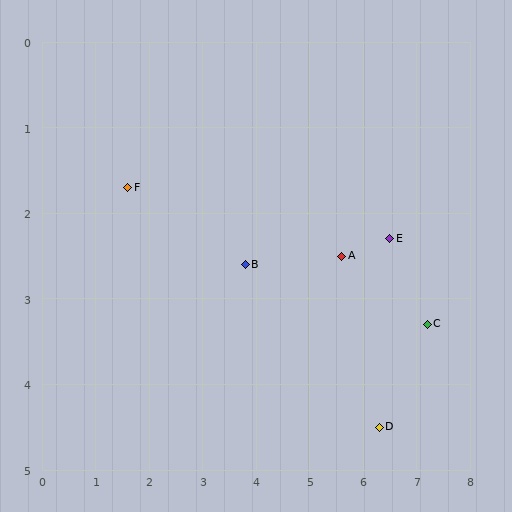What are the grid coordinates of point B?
Point B is at approximately (3.8, 2.6).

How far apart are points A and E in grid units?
Points A and E are about 0.9 grid units apart.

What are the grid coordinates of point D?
Point D is at approximately (6.3, 4.5).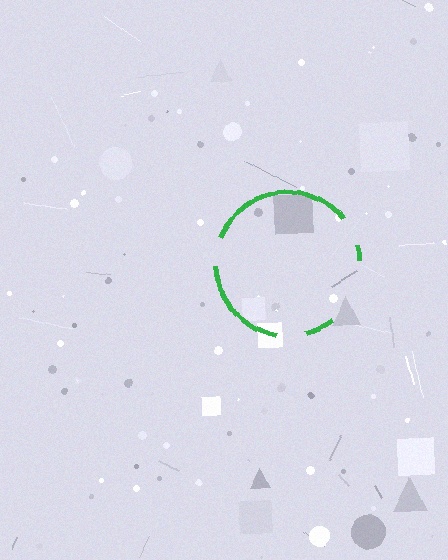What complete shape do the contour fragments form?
The contour fragments form a circle.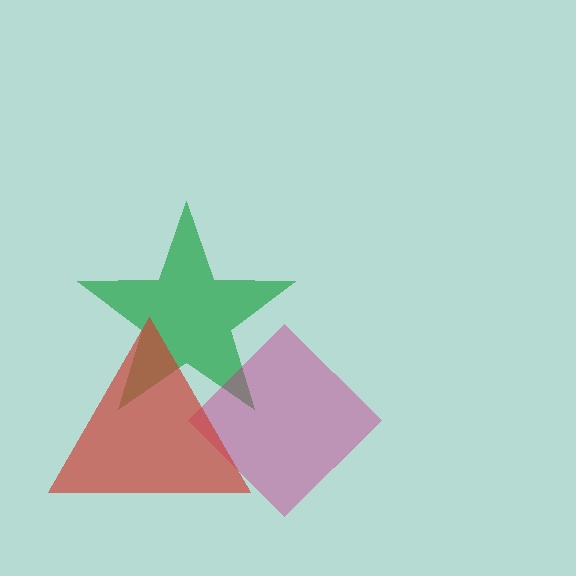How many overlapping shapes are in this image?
There are 3 overlapping shapes in the image.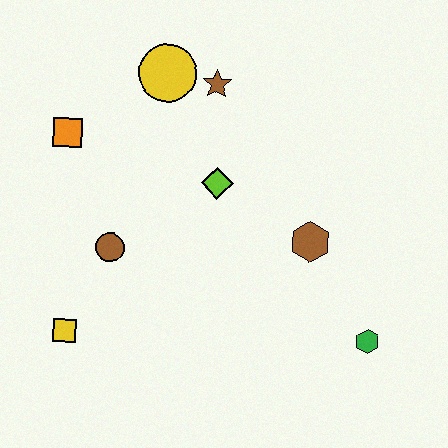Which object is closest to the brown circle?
The yellow square is closest to the brown circle.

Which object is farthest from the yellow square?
The green hexagon is farthest from the yellow square.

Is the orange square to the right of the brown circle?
No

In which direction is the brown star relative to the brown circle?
The brown star is above the brown circle.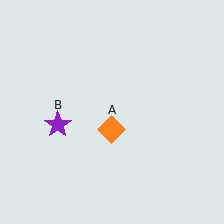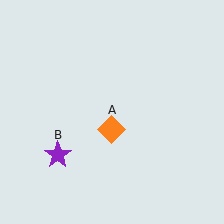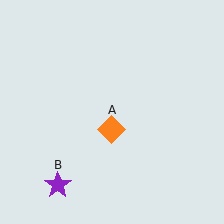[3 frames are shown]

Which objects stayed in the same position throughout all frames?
Orange diamond (object A) remained stationary.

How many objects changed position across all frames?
1 object changed position: purple star (object B).